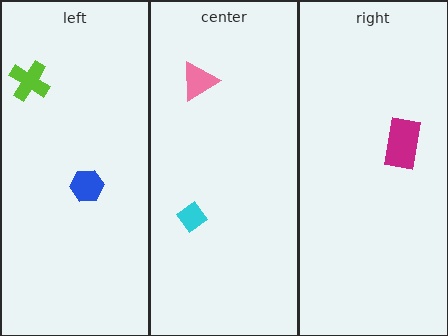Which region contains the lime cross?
The left region.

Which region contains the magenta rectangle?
The right region.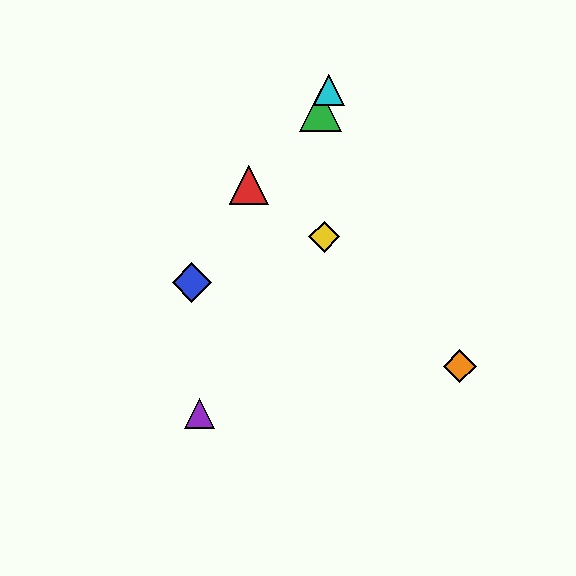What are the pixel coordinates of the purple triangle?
The purple triangle is at (200, 414).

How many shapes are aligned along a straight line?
3 shapes (the green triangle, the purple triangle, the cyan triangle) are aligned along a straight line.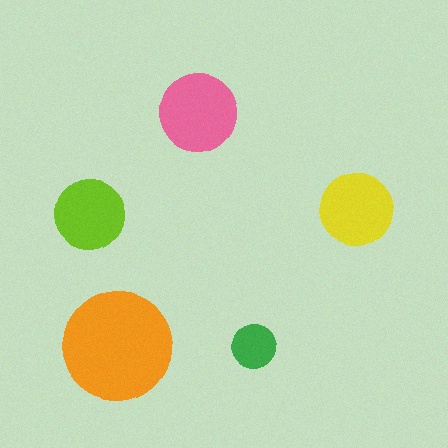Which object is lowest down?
The orange circle is bottommost.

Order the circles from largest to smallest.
the orange one, the pink one, the yellow one, the lime one, the green one.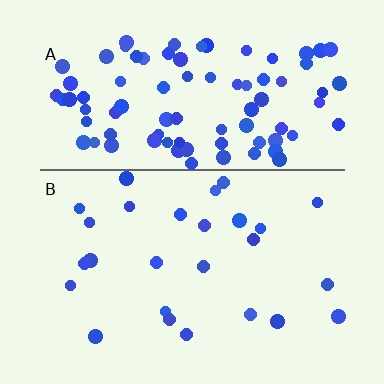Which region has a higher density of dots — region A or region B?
A (the top).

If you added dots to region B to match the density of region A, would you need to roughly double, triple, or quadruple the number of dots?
Approximately triple.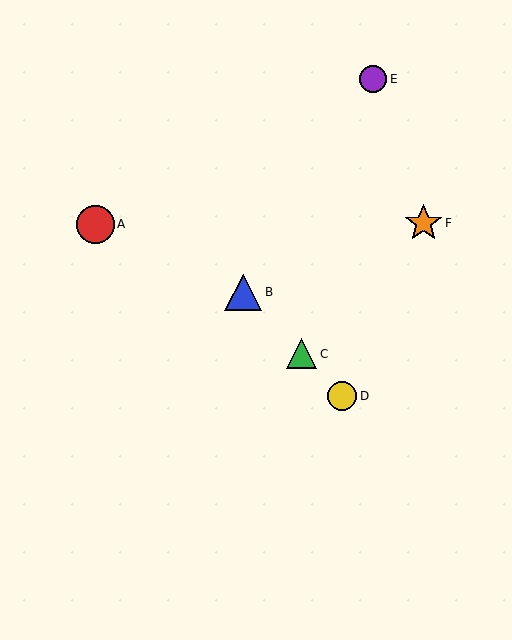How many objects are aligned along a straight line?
3 objects (B, C, D) are aligned along a straight line.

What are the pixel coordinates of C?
Object C is at (302, 354).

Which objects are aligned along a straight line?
Objects B, C, D are aligned along a straight line.